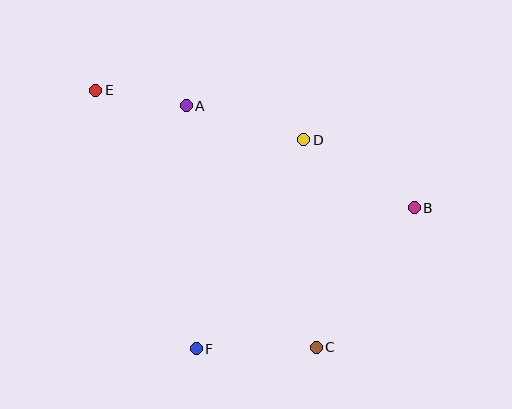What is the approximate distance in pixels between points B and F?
The distance between B and F is approximately 259 pixels.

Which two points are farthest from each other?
Points B and E are farthest from each other.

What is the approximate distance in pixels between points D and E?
The distance between D and E is approximately 214 pixels.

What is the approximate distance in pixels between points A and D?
The distance between A and D is approximately 122 pixels.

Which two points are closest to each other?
Points A and E are closest to each other.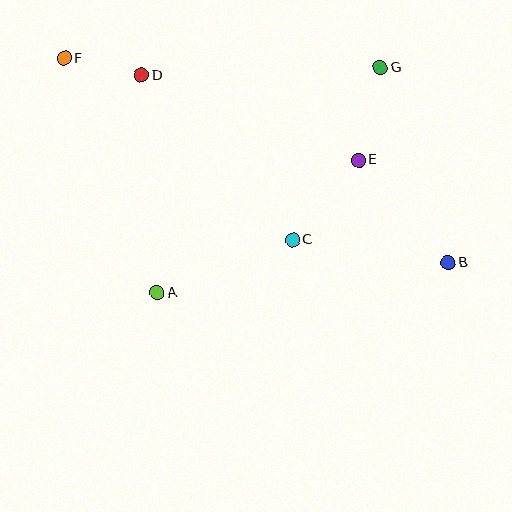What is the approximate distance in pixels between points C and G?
The distance between C and G is approximately 193 pixels.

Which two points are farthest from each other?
Points B and F are farthest from each other.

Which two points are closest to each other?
Points D and F are closest to each other.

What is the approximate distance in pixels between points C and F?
The distance between C and F is approximately 292 pixels.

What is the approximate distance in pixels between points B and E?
The distance between B and E is approximately 136 pixels.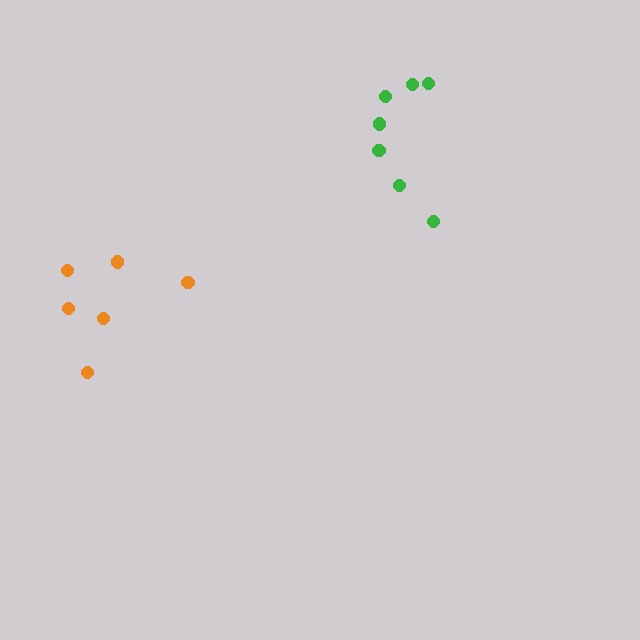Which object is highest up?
The green cluster is topmost.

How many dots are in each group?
Group 1: 7 dots, Group 2: 6 dots (13 total).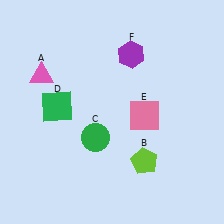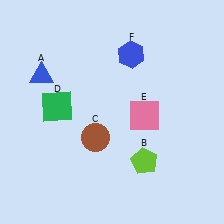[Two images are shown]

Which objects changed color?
A changed from pink to blue. C changed from green to brown. F changed from purple to blue.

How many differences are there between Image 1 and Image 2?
There are 3 differences between the two images.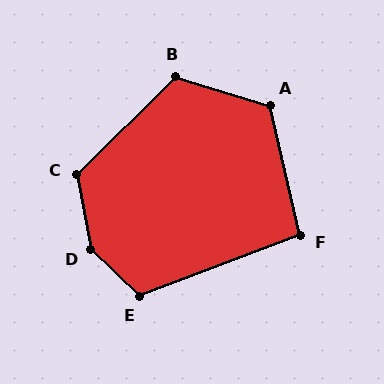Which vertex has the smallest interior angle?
F, at approximately 98 degrees.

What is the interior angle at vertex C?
Approximately 124 degrees (obtuse).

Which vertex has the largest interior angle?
D, at approximately 144 degrees.